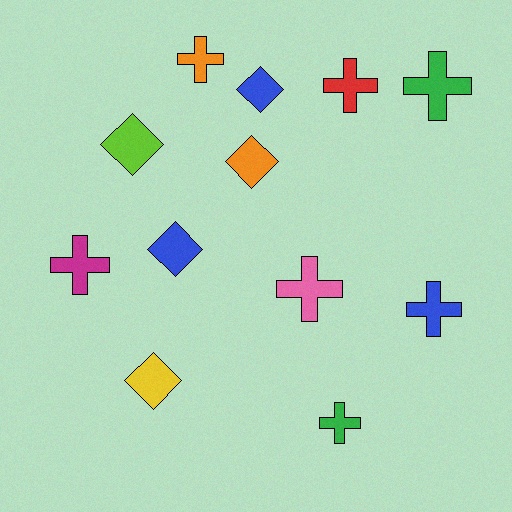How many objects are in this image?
There are 12 objects.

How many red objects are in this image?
There is 1 red object.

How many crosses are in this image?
There are 7 crosses.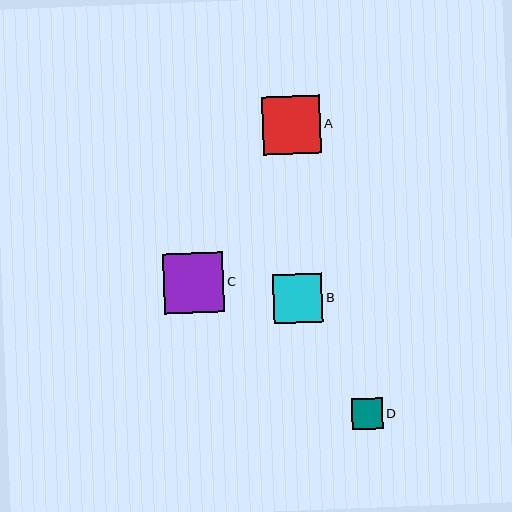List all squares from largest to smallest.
From largest to smallest: C, A, B, D.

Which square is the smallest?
Square D is the smallest with a size of approximately 31 pixels.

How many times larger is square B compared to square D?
Square B is approximately 1.6 times the size of square D.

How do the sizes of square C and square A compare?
Square C and square A are approximately the same size.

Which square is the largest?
Square C is the largest with a size of approximately 60 pixels.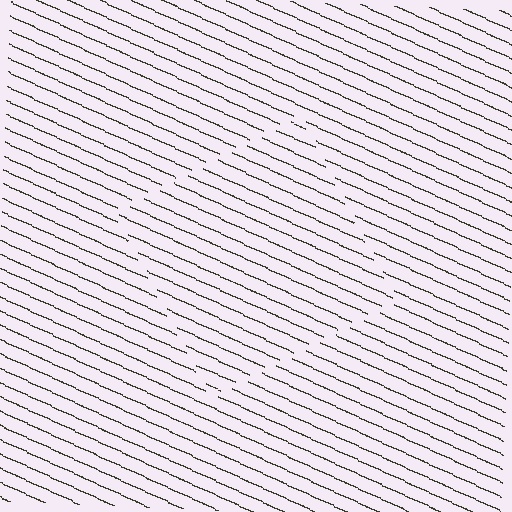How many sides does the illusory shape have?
4 sides — the line-ends trace a square.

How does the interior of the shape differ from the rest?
The interior of the shape contains the same grating, shifted by half a period — the contour is defined by the phase discontinuity where line-ends from the inner and outer gratings abut.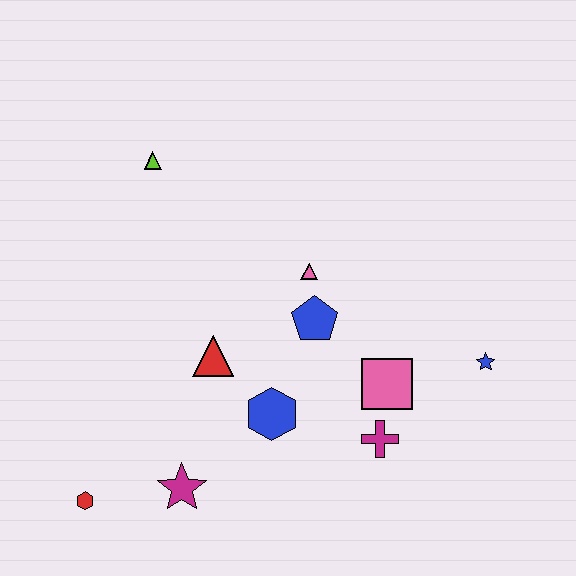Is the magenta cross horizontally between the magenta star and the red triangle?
No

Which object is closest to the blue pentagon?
The pink triangle is closest to the blue pentagon.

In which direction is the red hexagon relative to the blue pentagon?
The red hexagon is to the left of the blue pentagon.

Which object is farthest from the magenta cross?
The lime triangle is farthest from the magenta cross.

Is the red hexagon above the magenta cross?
No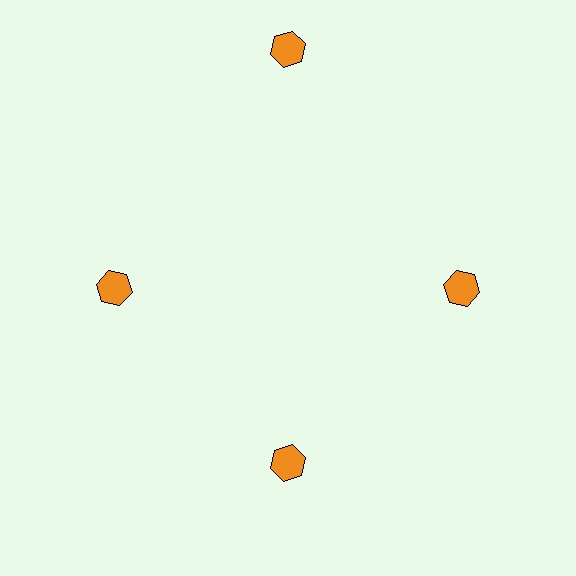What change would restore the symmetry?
The symmetry would be restored by moving it inward, back onto the ring so that all 4 hexagons sit at equal angles and equal distance from the center.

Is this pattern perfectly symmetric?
No. The 4 orange hexagons are arranged in a ring, but one element near the 12 o'clock position is pushed outward from the center, breaking the 4-fold rotational symmetry.